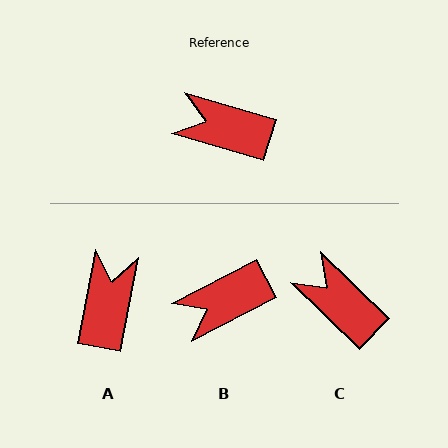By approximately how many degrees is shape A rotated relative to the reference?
Approximately 84 degrees clockwise.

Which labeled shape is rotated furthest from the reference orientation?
A, about 84 degrees away.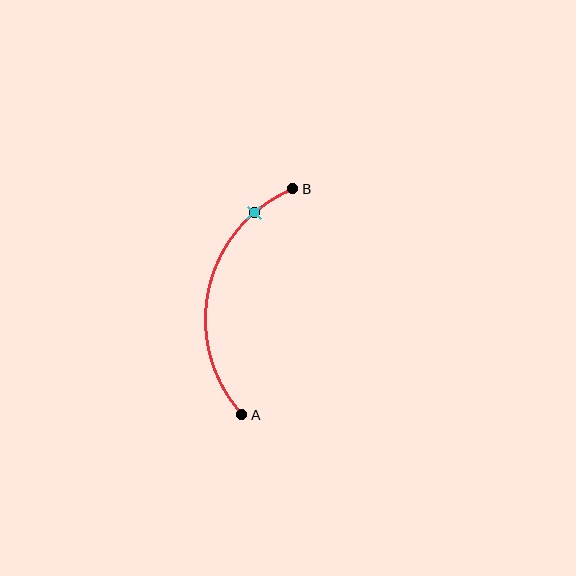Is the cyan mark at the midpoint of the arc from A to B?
No. The cyan mark lies on the arc but is closer to endpoint B. The arc midpoint would be at the point on the curve equidistant along the arc from both A and B.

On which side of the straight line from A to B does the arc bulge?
The arc bulges to the left of the straight line connecting A and B.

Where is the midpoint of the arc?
The arc midpoint is the point on the curve farthest from the straight line joining A and B. It sits to the left of that line.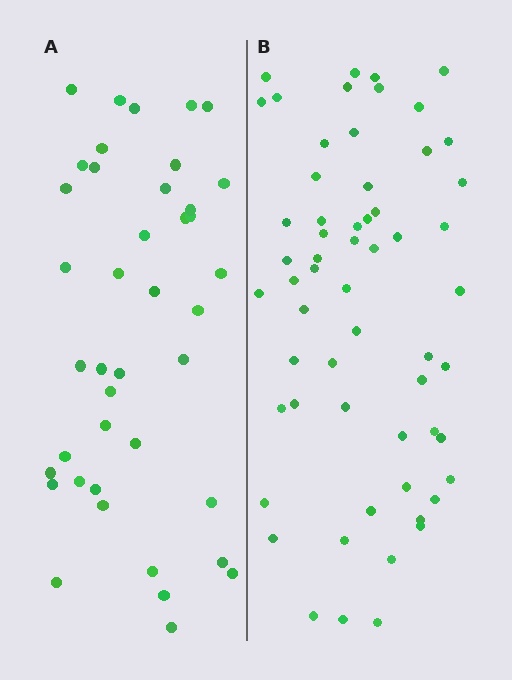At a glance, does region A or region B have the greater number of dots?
Region B (the right region) has more dots.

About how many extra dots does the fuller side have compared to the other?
Region B has approximately 20 more dots than region A.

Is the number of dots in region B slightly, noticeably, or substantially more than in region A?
Region B has noticeably more, but not dramatically so. The ratio is roughly 1.4 to 1.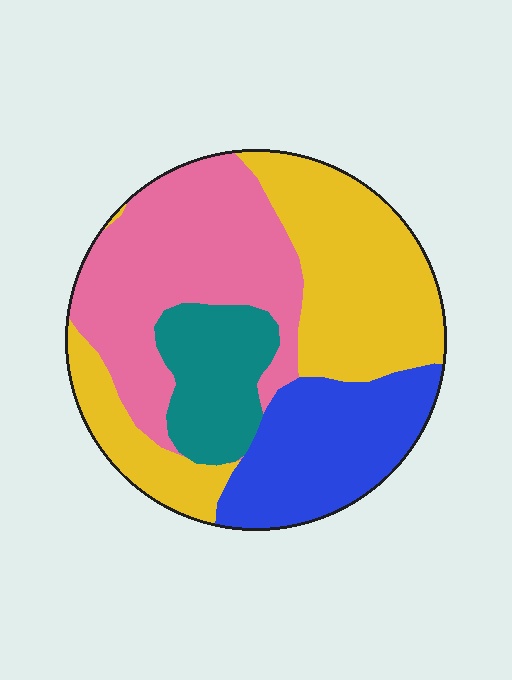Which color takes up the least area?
Teal, at roughly 15%.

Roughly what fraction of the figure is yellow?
Yellow covers roughly 35% of the figure.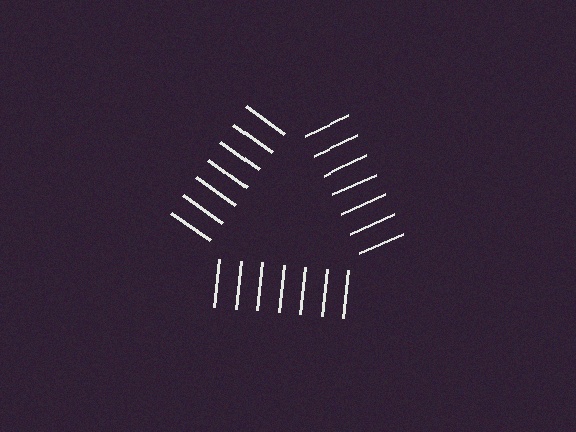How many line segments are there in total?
21 — 7 along each of the 3 edges.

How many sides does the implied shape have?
3 sides — the line-ends trace a triangle.